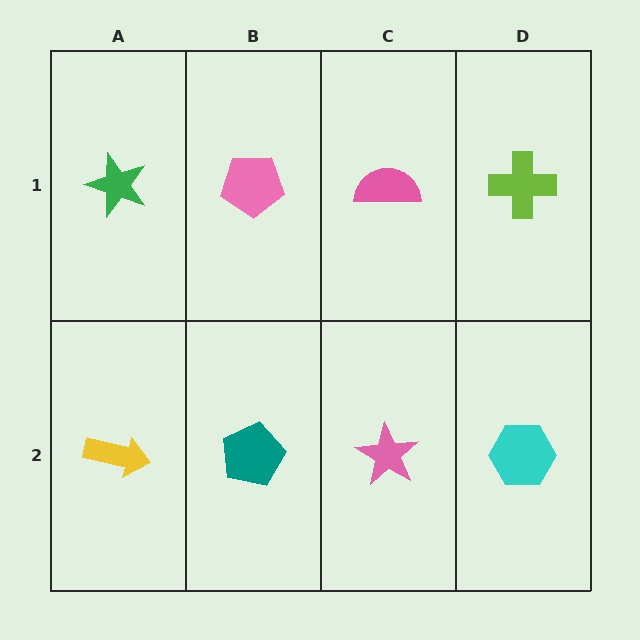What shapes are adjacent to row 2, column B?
A pink pentagon (row 1, column B), a yellow arrow (row 2, column A), a pink star (row 2, column C).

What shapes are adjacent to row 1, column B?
A teal pentagon (row 2, column B), a green star (row 1, column A), a pink semicircle (row 1, column C).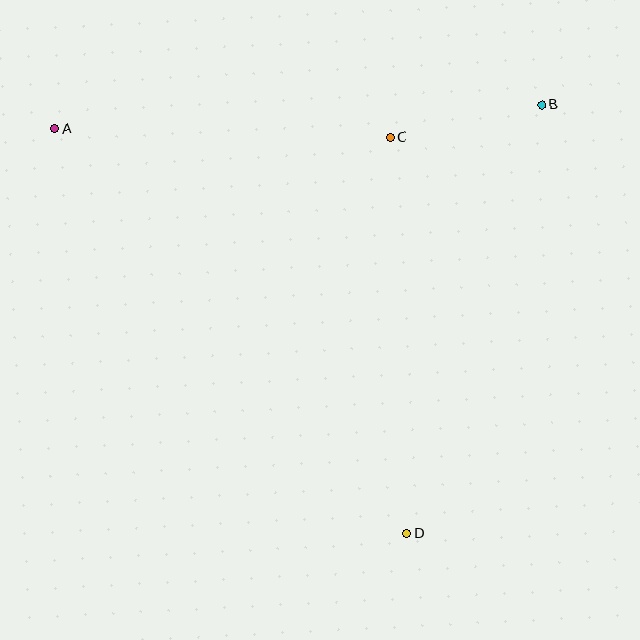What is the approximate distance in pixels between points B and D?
The distance between B and D is approximately 450 pixels.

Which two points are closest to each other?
Points B and C are closest to each other.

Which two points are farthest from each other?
Points A and D are farthest from each other.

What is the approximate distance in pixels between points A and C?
The distance between A and C is approximately 335 pixels.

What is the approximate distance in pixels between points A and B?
The distance between A and B is approximately 488 pixels.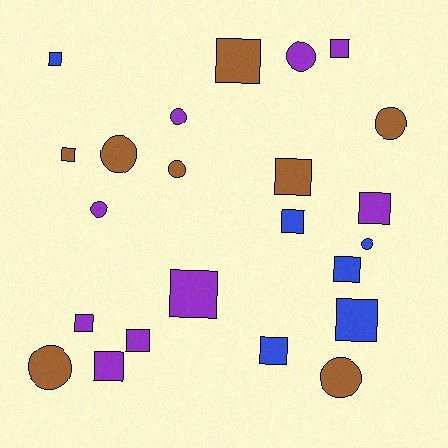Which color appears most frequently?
Purple, with 9 objects.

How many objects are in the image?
There are 23 objects.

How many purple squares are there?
There are 6 purple squares.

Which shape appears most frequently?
Square, with 14 objects.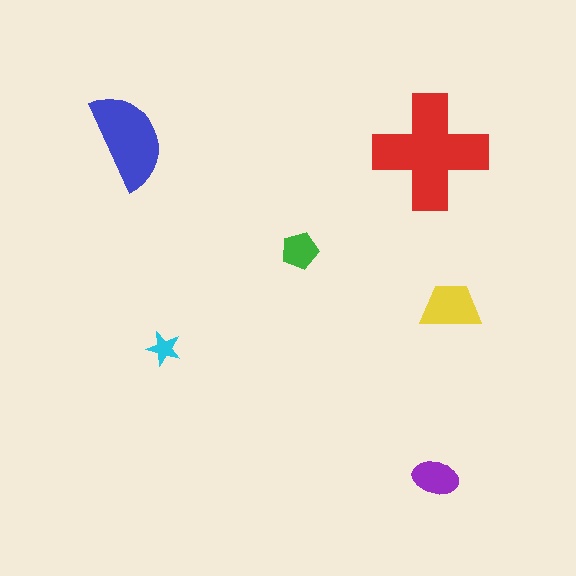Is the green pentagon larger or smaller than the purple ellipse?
Smaller.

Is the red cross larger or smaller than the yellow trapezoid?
Larger.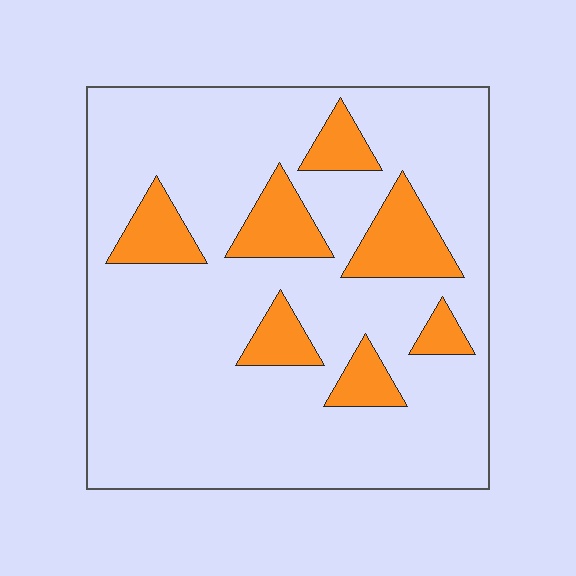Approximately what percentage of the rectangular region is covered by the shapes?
Approximately 20%.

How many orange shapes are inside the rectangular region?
7.